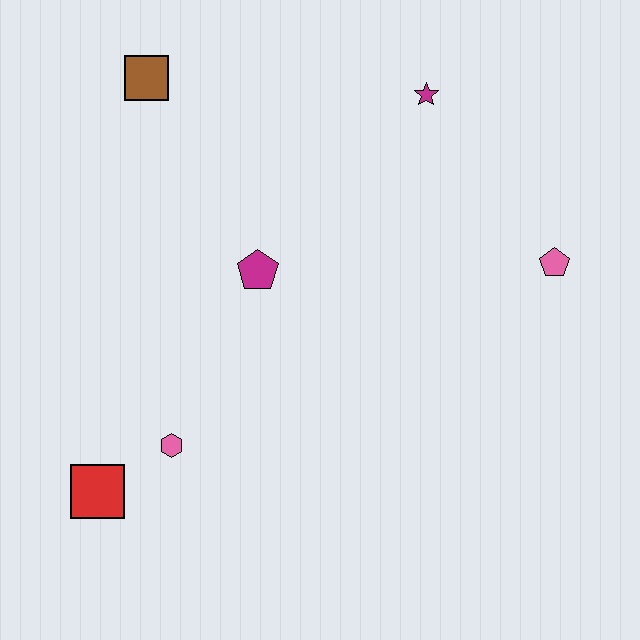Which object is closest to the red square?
The pink hexagon is closest to the red square.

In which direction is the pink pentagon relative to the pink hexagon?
The pink pentagon is to the right of the pink hexagon.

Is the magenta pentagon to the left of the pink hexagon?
No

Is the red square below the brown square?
Yes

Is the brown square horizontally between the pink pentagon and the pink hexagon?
No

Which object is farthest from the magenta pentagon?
The pink pentagon is farthest from the magenta pentagon.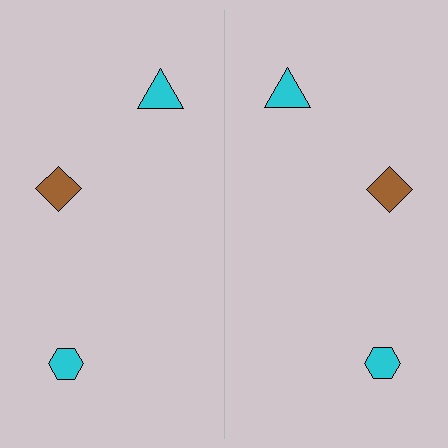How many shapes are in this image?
There are 6 shapes in this image.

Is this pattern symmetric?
Yes, this pattern has bilateral (reflection) symmetry.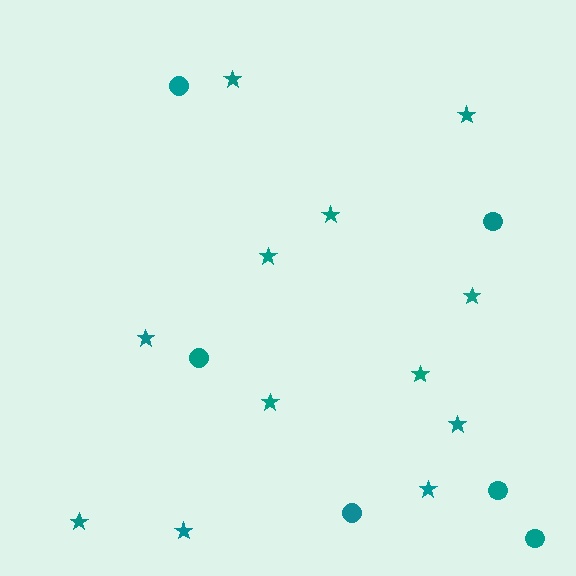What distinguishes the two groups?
There are 2 groups: one group of circles (6) and one group of stars (12).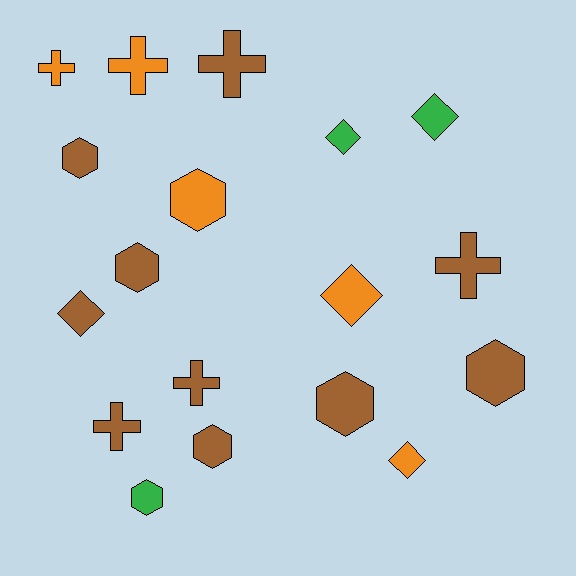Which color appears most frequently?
Brown, with 10 objects.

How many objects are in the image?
There are 18 objects.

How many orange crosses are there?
There are 2 orange crosses.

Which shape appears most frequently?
Hexagon, with 7 objects.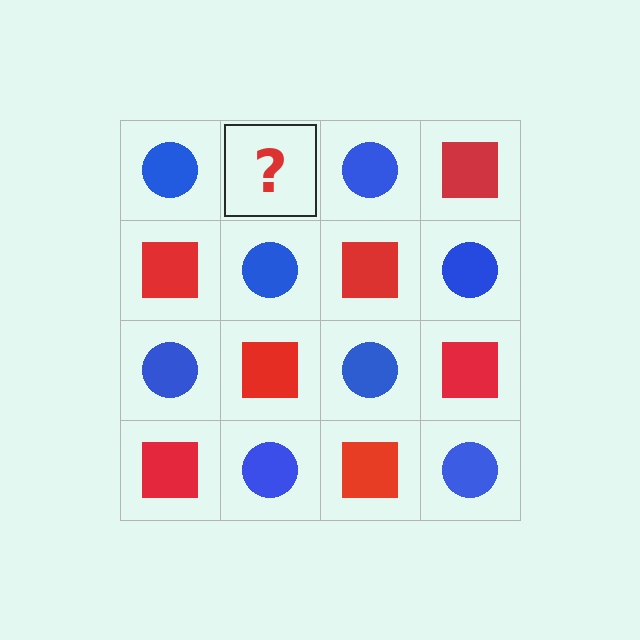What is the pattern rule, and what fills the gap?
The rule is that it alternates blue circle and red square in a checkerboard pattern. The gap should be filled with a red square.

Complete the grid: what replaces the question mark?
The question mark should be replaced with a red square.